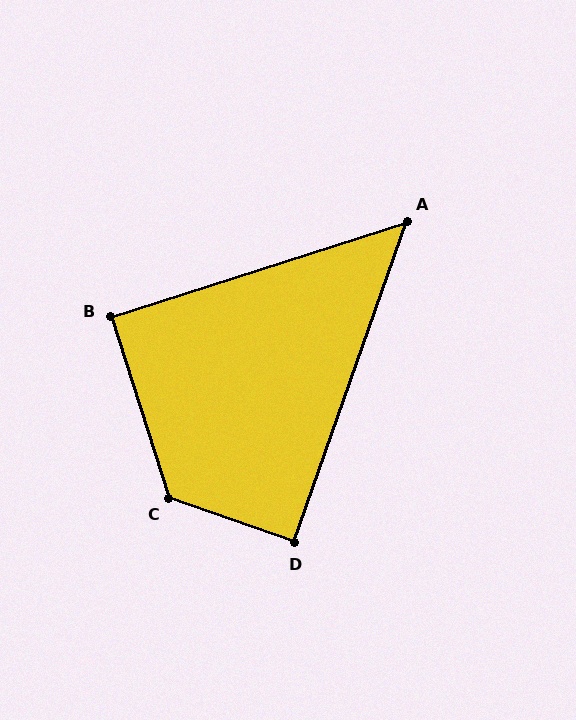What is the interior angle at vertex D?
Approximately 90 degrees (approximately right).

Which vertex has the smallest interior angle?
A, at approximately 53 degrees.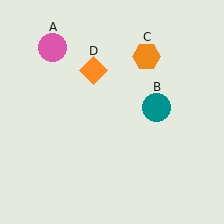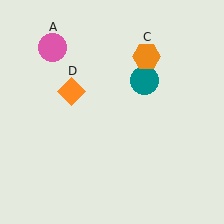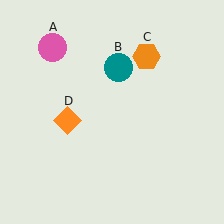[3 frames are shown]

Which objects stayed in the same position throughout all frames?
Pink circle (object A) and orange hexagon (object C) remained stationary.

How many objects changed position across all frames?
2 objects changed position: teal circle (object B), orange diamond (object D).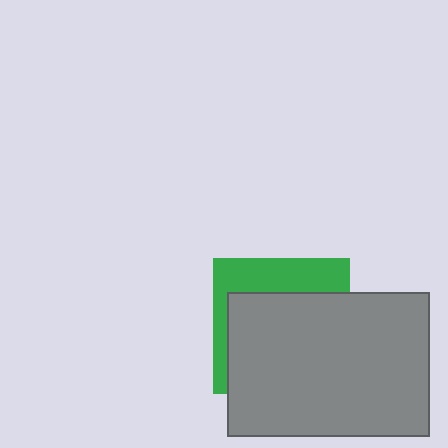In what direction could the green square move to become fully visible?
The green square could move up. That would shift it out from behind the gray rectangle entirely.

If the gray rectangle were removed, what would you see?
You would see the complete green square.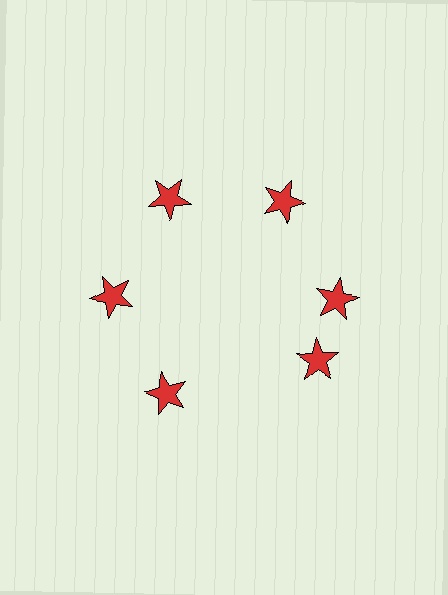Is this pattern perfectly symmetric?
No. The 6 red stars are arranged in a ring, but one element near the 5 o'clock position is rotated out of alignment along the ring, breaking the 6-fold rotational symmetry.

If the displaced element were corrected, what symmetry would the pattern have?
It would have 6-fold rotational symmetry — the pattern would map onto itself every 60 degrees.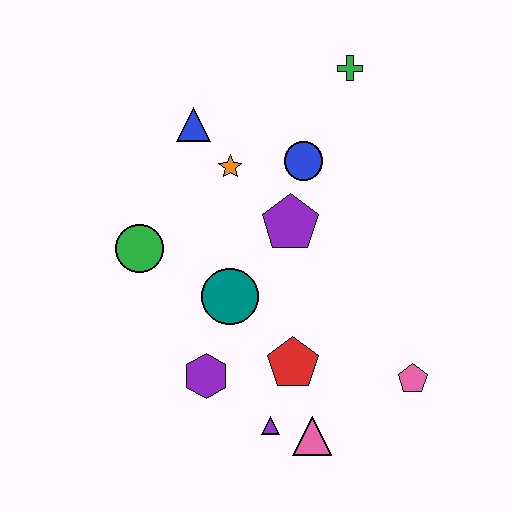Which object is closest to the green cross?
The blue circle is closest to the green cross.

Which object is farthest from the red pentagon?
The green cross is farthest from the red pentagon.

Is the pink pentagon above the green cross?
No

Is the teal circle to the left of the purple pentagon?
Yes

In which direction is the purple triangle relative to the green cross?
The purple triangle is below the green cross.